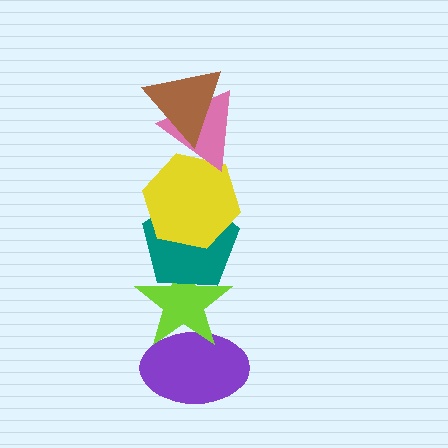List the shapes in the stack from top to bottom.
From top to bottom: the brown triangle, the pink triangle, the yellow hexagon, the teal pentagon, the lime star, the purple ellipse.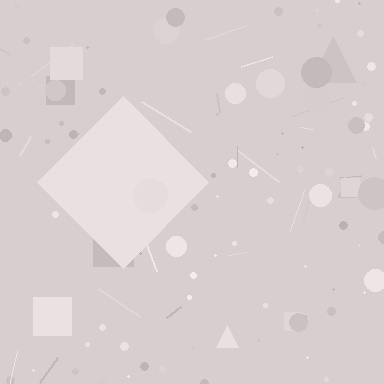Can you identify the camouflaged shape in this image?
The camouflaged shape is a diamond.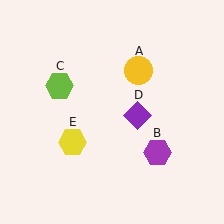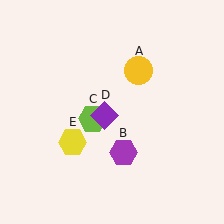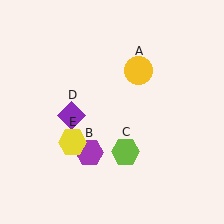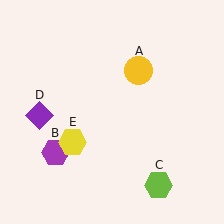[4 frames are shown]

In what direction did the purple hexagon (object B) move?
The purple hexagon (object B) moved left.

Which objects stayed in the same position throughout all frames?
Yellow circle (object A) and yellow hexagon (object E) remained stationary.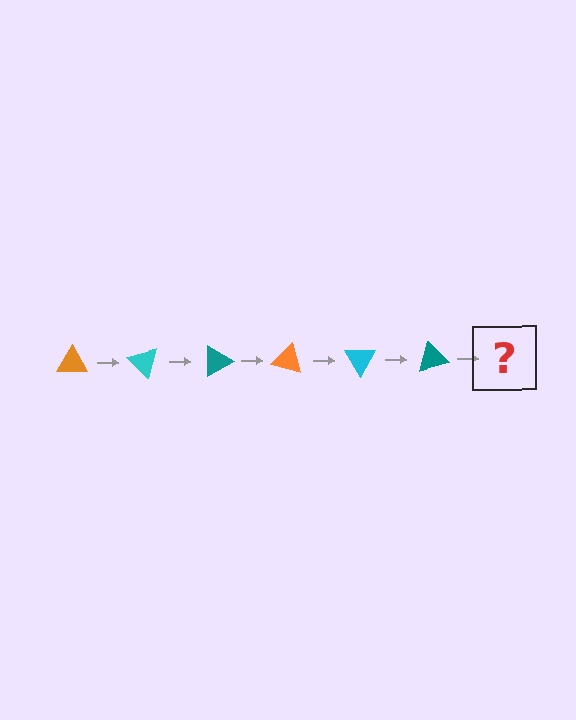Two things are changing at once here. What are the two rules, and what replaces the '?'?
The two rules are that it rotates 45 degrees each step and the color cycles through orange, cyan, and teal. The '?' should be an orange triangle, rotated 270 degrees from the start.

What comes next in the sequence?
The next element should be an orange triangle, rotated 270 degrees from the start.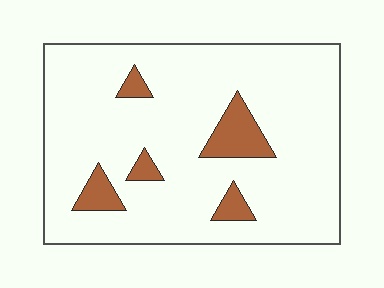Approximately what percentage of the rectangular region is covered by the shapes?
Approximately 10%.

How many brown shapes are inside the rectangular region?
5.